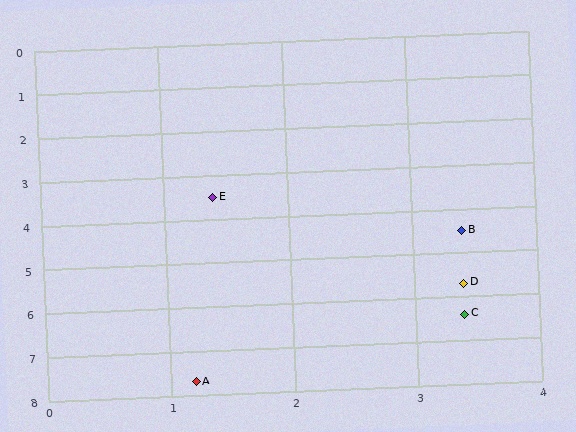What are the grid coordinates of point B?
Point B is at approximately (3.4, 4.5).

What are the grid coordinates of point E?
Point E is at approximately (1.4, 3.5).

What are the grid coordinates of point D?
Point D is at approximately (3.4, 5.7).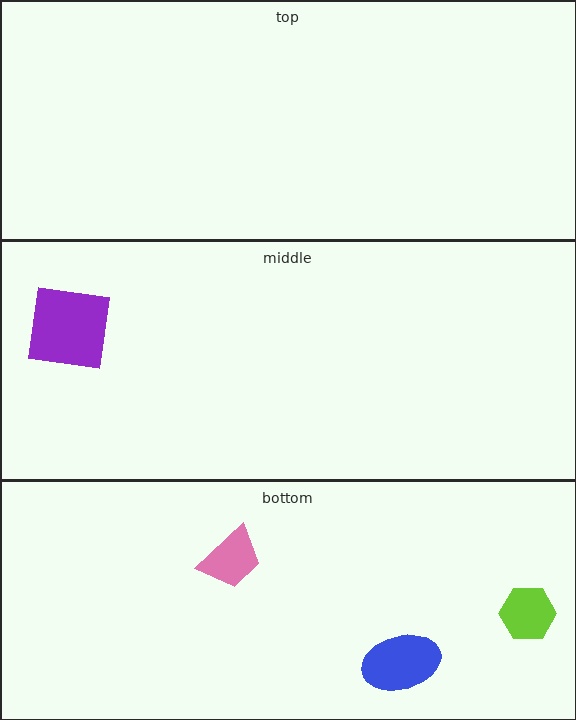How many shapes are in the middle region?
1.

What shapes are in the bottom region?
The blue ellipse, the lime hexagon, the pink trapezoid.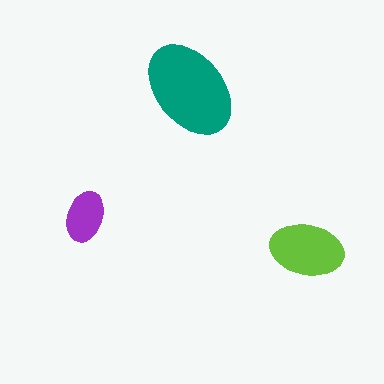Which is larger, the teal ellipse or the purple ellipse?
The teal one.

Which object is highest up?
The teal ellipse is topmost.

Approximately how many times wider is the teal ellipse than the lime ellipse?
About 1.5 times wider.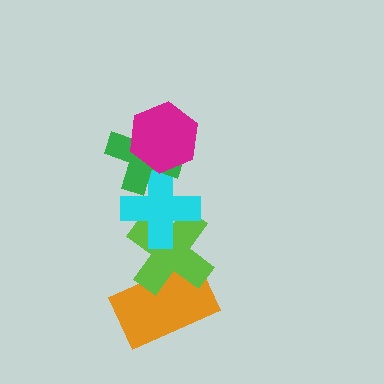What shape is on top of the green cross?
The magenta hexagon is on top of the green cross.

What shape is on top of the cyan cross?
The green cross is on top of the cyan cross.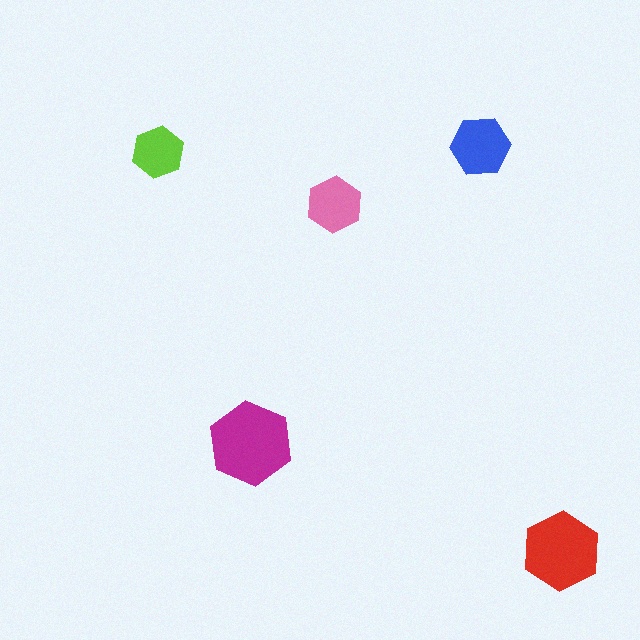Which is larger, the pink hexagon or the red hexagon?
The red one.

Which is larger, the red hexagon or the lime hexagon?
The red one.